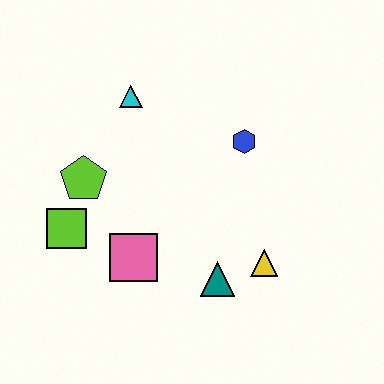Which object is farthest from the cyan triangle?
The yellow triangle is farthest from the cyan triangle.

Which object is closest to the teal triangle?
The yellow triangle is closest to the teal triangle.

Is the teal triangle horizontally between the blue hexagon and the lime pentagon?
Yes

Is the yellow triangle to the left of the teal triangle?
No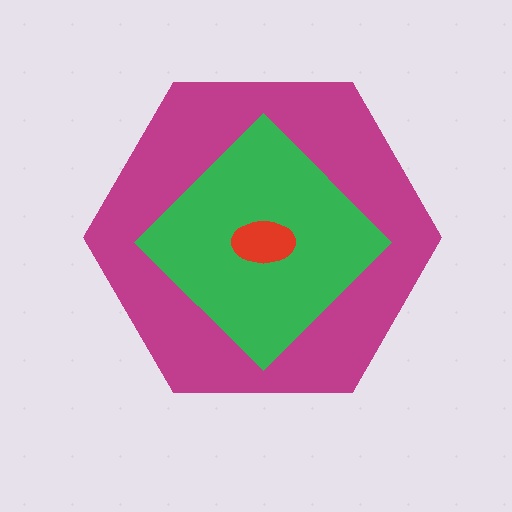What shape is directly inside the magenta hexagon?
The green diamond.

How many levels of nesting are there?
3.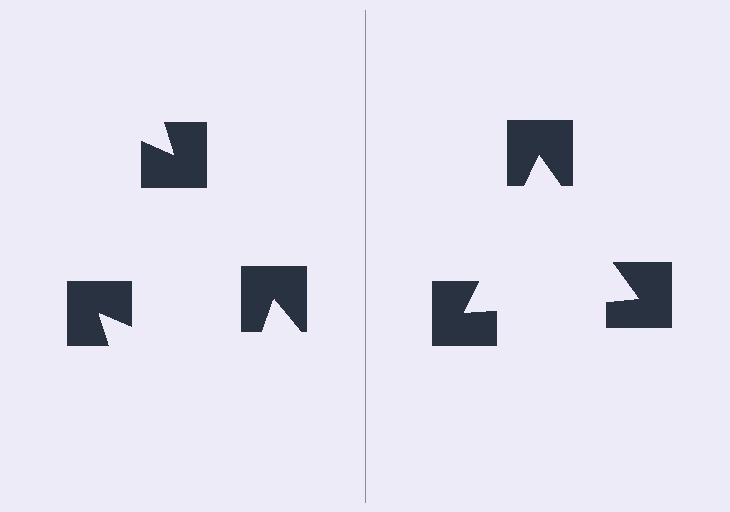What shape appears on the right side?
An illusory triangle.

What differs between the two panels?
The notched squares are positioned identically on both sides; only the wedge orientations differ. On the right they align to a triangle; on the left they are misaligned.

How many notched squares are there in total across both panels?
6 — 3 on each side.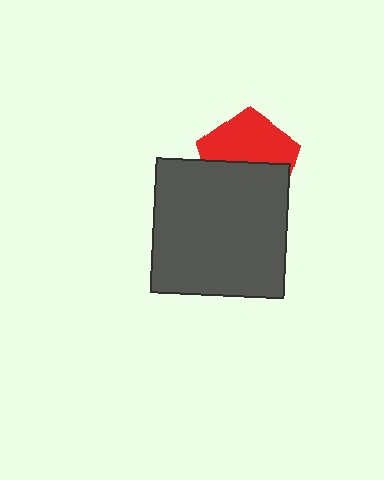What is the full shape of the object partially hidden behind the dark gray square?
The partially hidden object is a red pentagon.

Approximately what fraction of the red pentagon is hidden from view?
Roughly 48% of the red pentagon is hidden behind the dark gray square.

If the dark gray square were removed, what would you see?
You would see the complete red pentagon.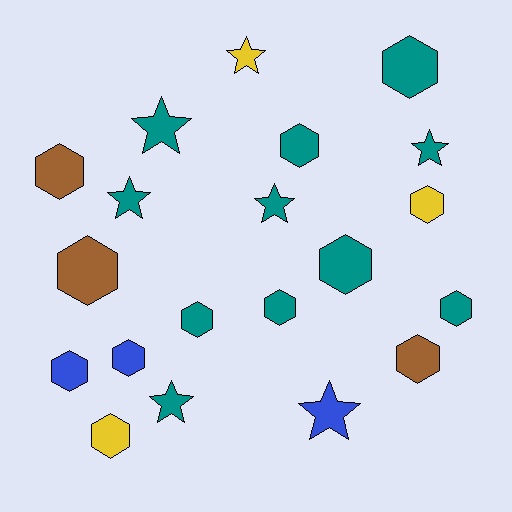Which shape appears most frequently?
Hexagon, with 13 objects.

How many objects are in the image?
There are 20 objects.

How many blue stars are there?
There is 1 blue star.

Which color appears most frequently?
Teal, with 11 objects.